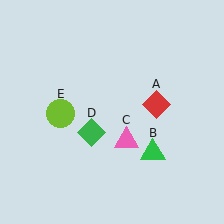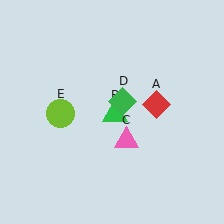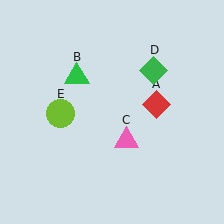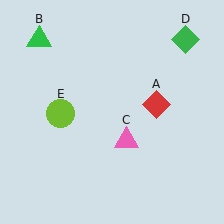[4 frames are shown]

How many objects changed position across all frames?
2 objects changed position: green triangle (object B), green diamond (object D).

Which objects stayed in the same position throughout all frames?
Red diamond (object A) and pink triangle (object C) and lime circle (object E) remained stationary.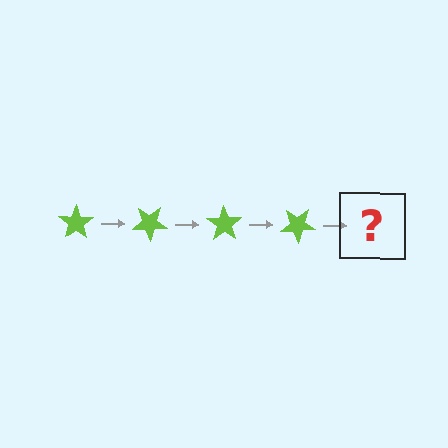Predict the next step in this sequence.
The next step is a lime star rotated 140 degrees.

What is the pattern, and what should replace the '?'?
The pattern is that the star rotates 35 degrees each step. The '?' should be a lime star rotated 140 degrees.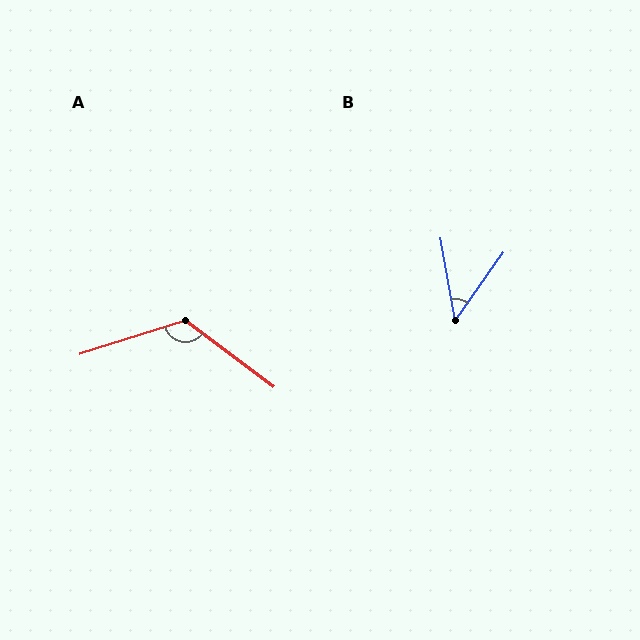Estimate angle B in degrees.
Approximately 45 degrees.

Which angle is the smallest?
B, at approximately 45 degrees.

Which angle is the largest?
A, at approximately 126 degrees.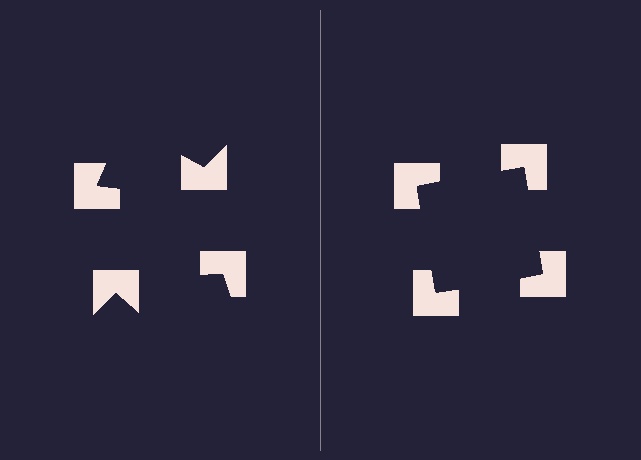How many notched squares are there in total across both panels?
8 — 4 on each side.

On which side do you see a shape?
An illusory square appears on the right side. On the left side the wedge cuts are rotated, so no coherent shape forms.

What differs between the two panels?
The notched squares are positioned identically on both sides; only the wedge orientations differ. On the right they align to a square; on the left they are misaligned.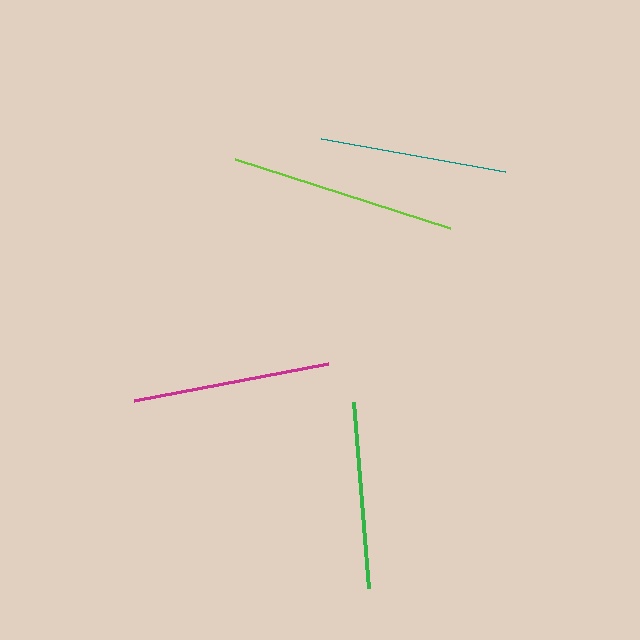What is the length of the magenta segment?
The magenta segment is approximately 197 pixels long.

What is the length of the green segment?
The green segment is approximately 186 pixels long.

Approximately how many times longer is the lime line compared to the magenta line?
The lime line is approximately 1.1 times the length of the magenta line.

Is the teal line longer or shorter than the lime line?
The lime line is longer than the teal line.